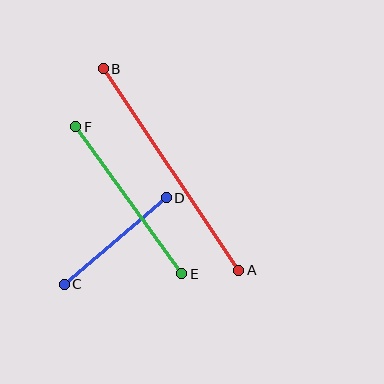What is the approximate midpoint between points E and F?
The midpoint is at approximately (129, 200) pixels.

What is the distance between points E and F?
The distance is approximately 181 pixels.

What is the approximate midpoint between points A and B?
The midpoint is at approximately (171, 170) pixels.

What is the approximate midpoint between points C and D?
The midpoint is at approximately (115, 241) pixels.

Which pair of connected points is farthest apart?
Points A and B are farthest apart.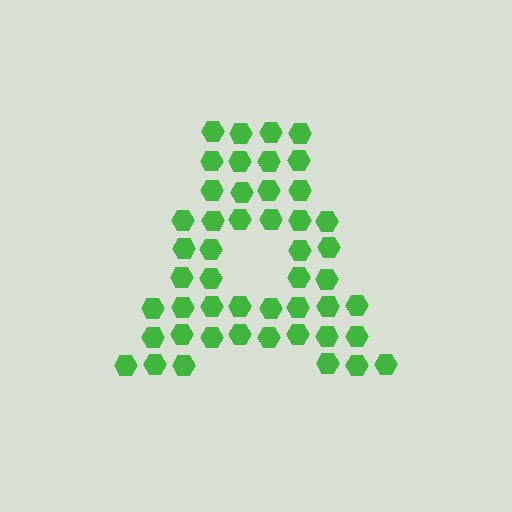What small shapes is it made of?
It is made of small hexagons.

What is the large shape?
The large shape is the letter A.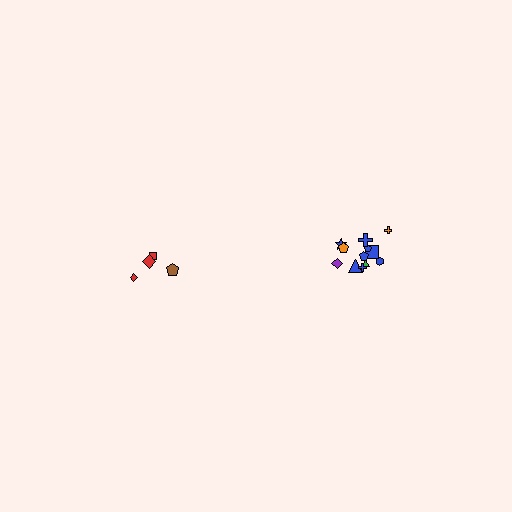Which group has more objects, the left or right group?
The right group.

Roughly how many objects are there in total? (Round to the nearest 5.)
Roughly 15 objects in total.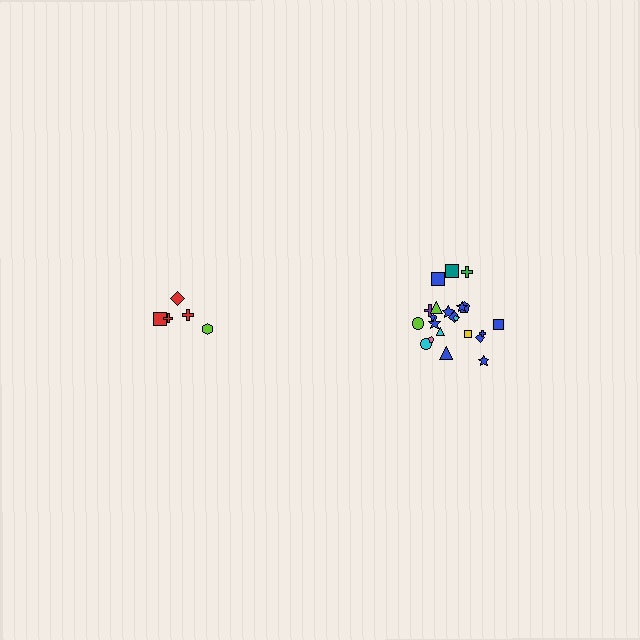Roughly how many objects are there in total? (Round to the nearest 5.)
Roughly 25 objects in total.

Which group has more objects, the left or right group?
The right group.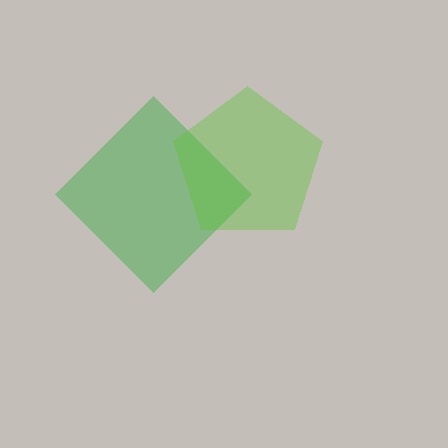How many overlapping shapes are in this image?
There are 2 overlapping shapes in the image.